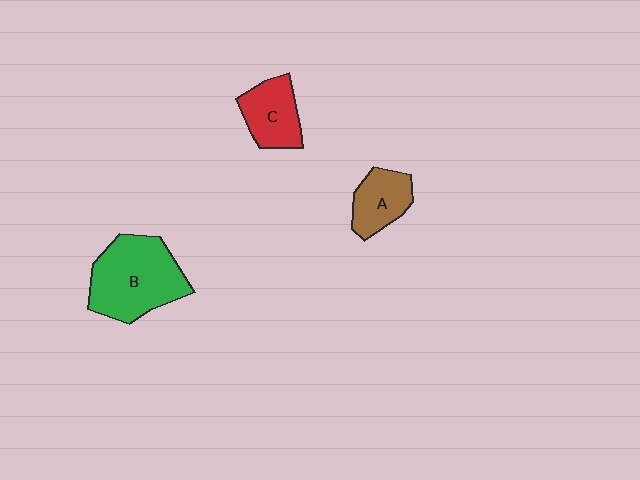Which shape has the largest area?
Shape B (green).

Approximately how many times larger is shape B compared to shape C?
Approximately 1.8 times.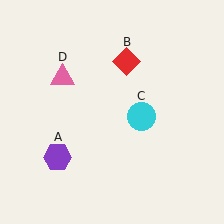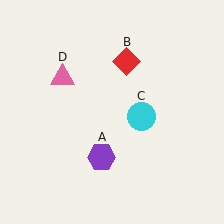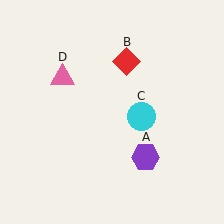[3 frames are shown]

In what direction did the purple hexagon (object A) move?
The purple hexagon (object A) moved right.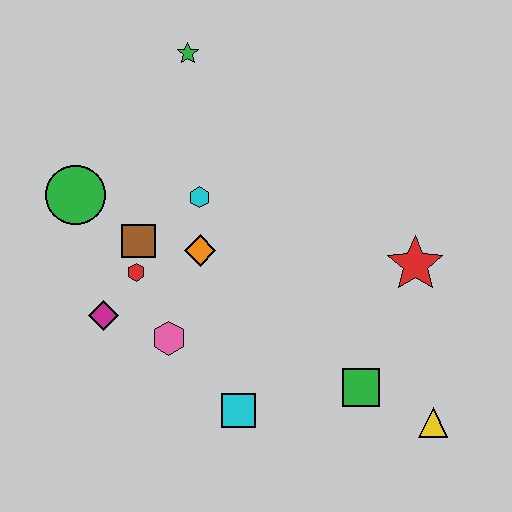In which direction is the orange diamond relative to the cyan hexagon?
The orange diamond is below the cyan hexagon.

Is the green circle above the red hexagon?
Yes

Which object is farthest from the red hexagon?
The yellow triangle is farthest from the red hexagon.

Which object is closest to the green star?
The cyan hexagon is closest to the green star.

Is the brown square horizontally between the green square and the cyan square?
No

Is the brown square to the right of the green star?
No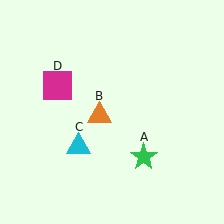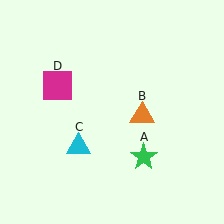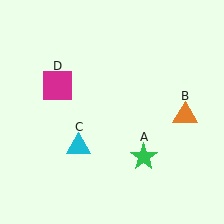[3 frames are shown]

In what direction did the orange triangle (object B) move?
The orange triangle (object B) moved right.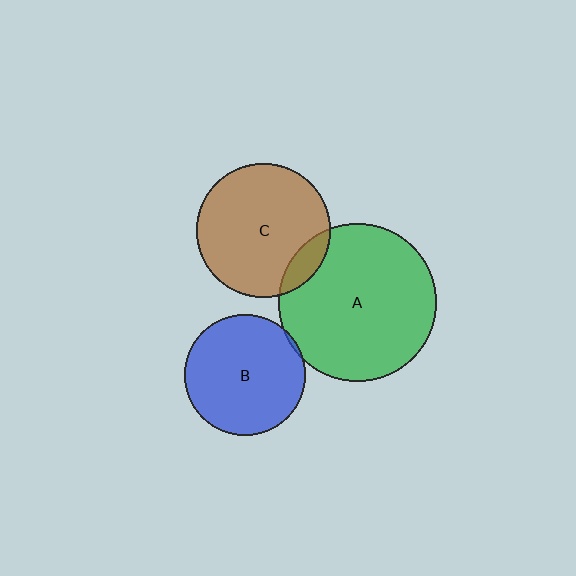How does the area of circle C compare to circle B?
Approximately 1.2 times.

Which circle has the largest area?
Circle A (green).